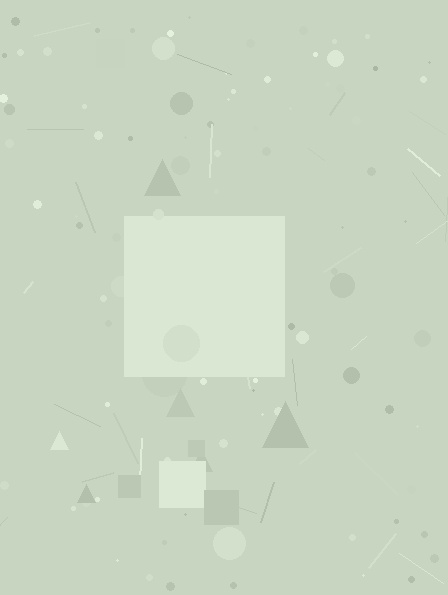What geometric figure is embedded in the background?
A square is embedded in the background.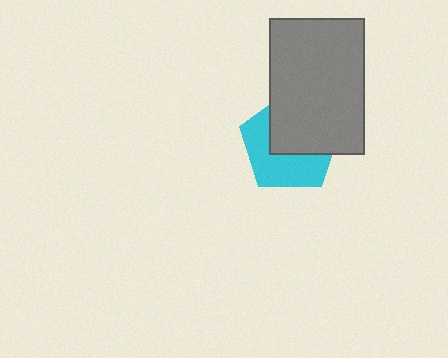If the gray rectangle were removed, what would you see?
You would see the complete cyan pentagon.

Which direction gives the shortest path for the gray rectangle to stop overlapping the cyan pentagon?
Moving toward the upper-right gives the shortest separation.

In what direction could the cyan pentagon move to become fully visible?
The cyan pentagon could move toward the lower-left. That would shift it out from behind the gray rectangle entirely.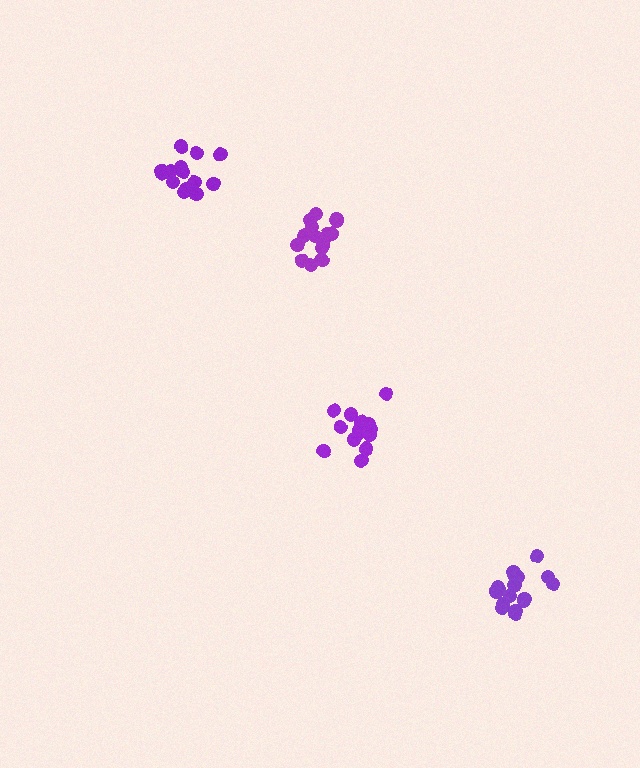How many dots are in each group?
Group 1: 14 dots, Group 2: 14 dots, Group 3: 16 dots, Group 4: 18 dots (62 total).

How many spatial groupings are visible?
There are 4 spatial groupings.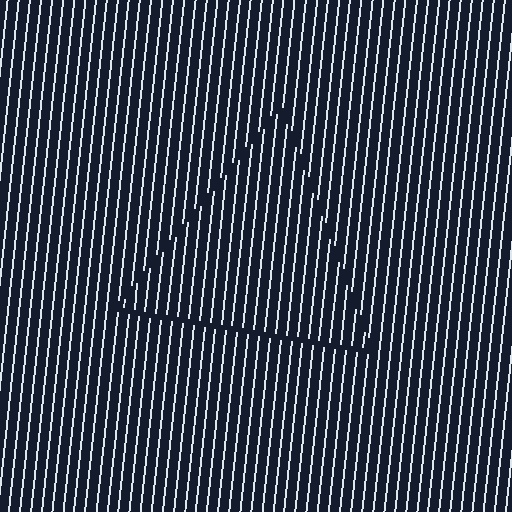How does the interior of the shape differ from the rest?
The interior of the shape contains the same grating, shifted by half a period — the contour is defined by the phase discontinuity where line-ends from the inner and outer gratings abut.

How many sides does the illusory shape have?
3 sides — the line-ends trace a triangle.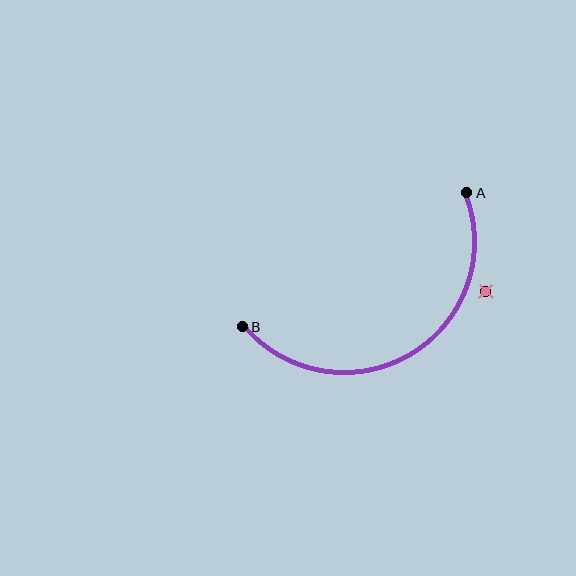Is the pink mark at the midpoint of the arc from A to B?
No — the pink mark does not lie on the arc at all. It sits slightly outside the curve.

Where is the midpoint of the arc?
The arc midpoint is the point on the curve farthest from the straight line joining A and B. It sits below that line.